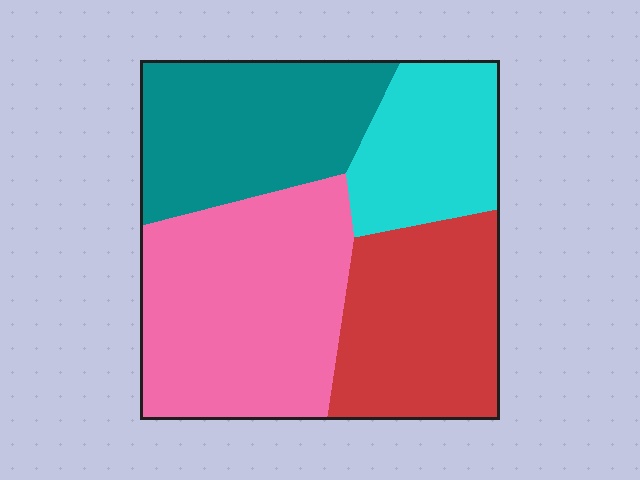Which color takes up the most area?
Pink, at roughly 35%.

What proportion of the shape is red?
Red takes up about one quarter (1/4) of the shape.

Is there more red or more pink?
Pink.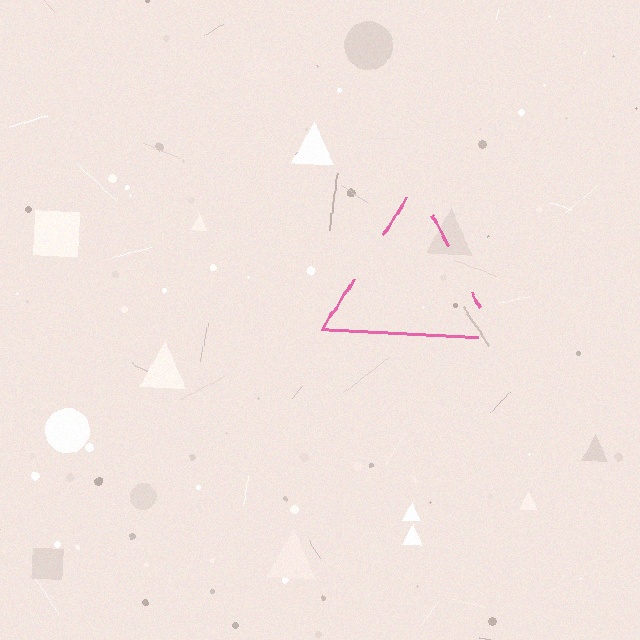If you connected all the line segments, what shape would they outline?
They would outline a triangle.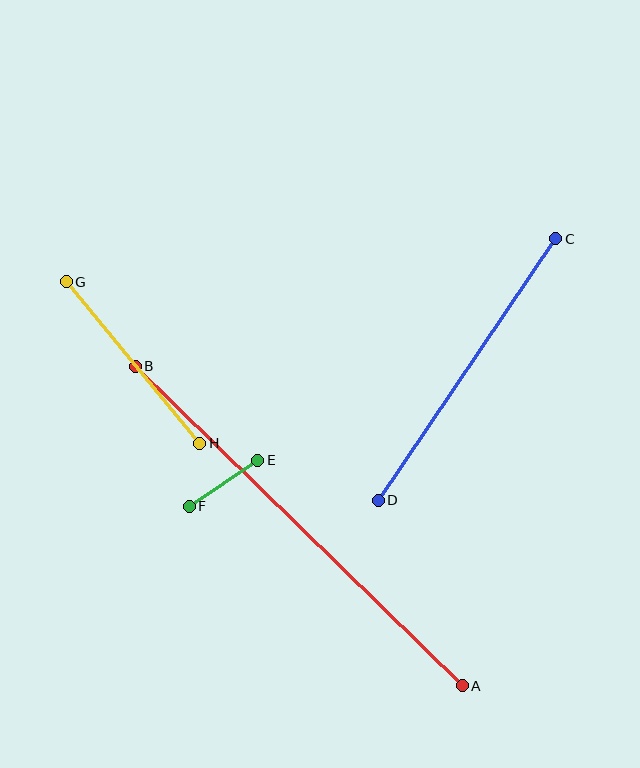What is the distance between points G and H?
The distance is approximately 210 pixels.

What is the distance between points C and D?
The distance is approximately 316 pixels.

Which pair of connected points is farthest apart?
Points A and B are farthest apart.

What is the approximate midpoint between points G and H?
The midpoint is at approximately (133, 362) pixels.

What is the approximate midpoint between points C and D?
The midpoint is at approximately (467, 370) pixels.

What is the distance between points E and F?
The distance is approximately 82 pixels.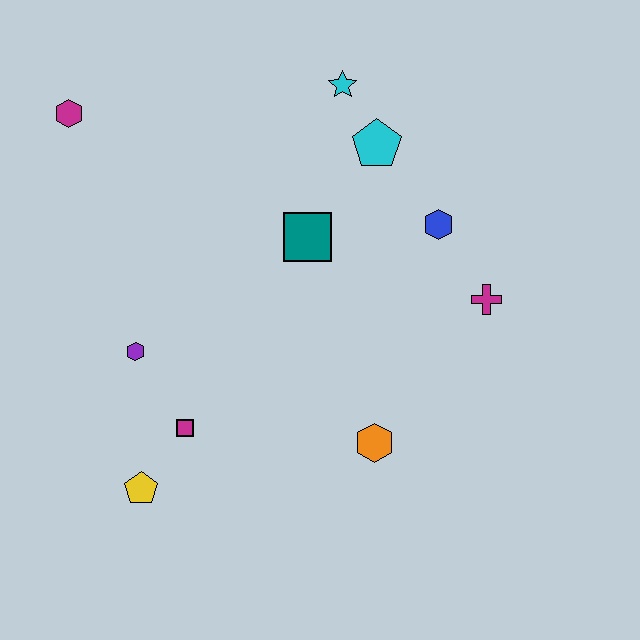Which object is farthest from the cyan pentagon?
The yellow pentagon is farthest from the cyan pentagon.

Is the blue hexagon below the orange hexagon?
No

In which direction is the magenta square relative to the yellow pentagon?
The magenta square is above the yellow pentagon.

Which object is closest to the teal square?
The cyan pentagon is closest to the teal square.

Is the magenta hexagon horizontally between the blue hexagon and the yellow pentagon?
No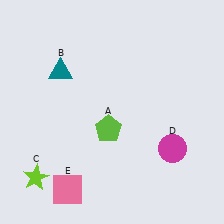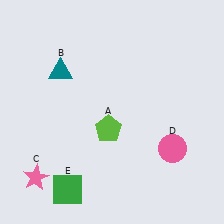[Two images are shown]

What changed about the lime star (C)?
In Image 1, C is lime. In Image 2, it changed to pink.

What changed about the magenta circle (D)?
In Image 1, D is magenta. In Image 2, it changed to pink.